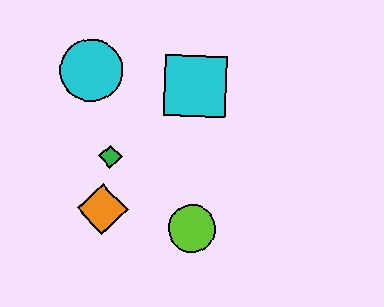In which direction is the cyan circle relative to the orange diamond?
The cyan circle is above the orange diamond.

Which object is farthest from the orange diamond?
The cyan square is farthest from the orange diamond.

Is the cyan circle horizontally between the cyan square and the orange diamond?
No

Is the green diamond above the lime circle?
Yes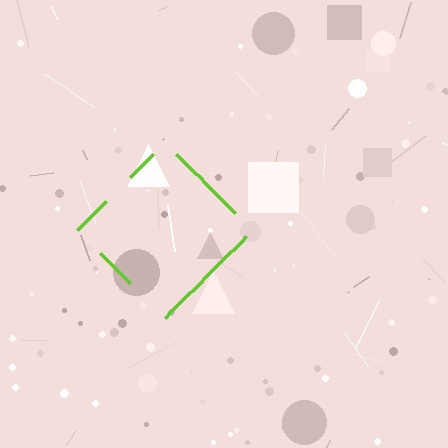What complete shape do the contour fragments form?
The contour fragments form a diamond.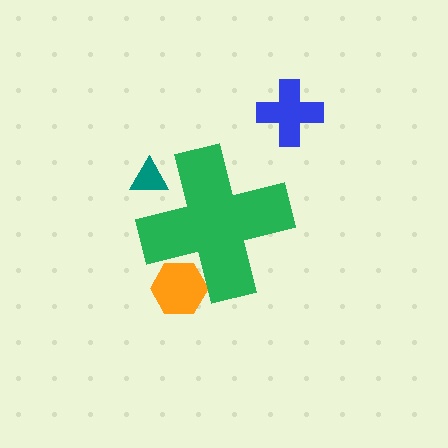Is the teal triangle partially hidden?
Yes, the teal triangle is partially hidden behind the green cross.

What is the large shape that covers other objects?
A green cross.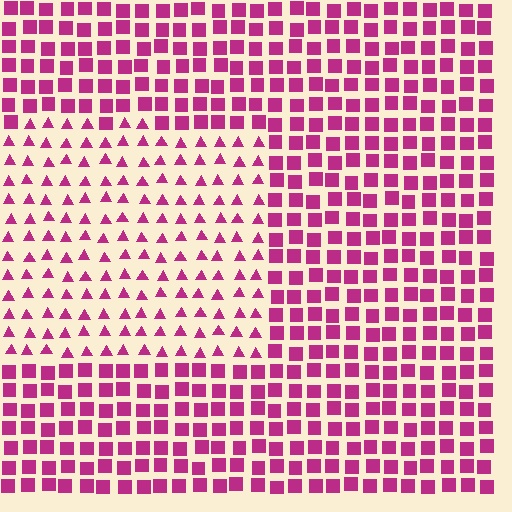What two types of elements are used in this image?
The image uses triangles inside the rectangle region and squares outside it.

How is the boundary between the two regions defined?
The boundary is defined by a change in element shape: triangles inside vs. squares outside. All elements share the same color and spacing.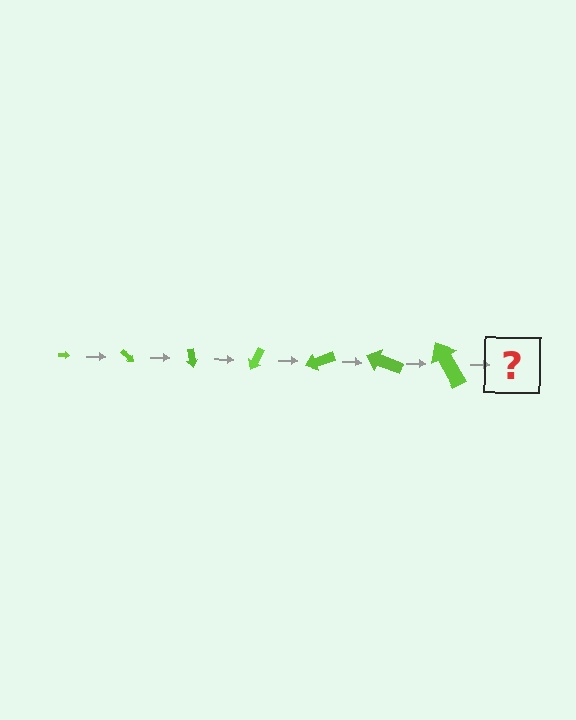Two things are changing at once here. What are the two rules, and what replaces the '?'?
The two rules are that the arrow grows larger each step and it rotates 40 degrees each step. The '?' should be an arrow, larger than the previous one and rotated 280 degrees from the start.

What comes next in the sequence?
The next element should be an arrow, larger than the previous one and rotated 280 degrees from the start.